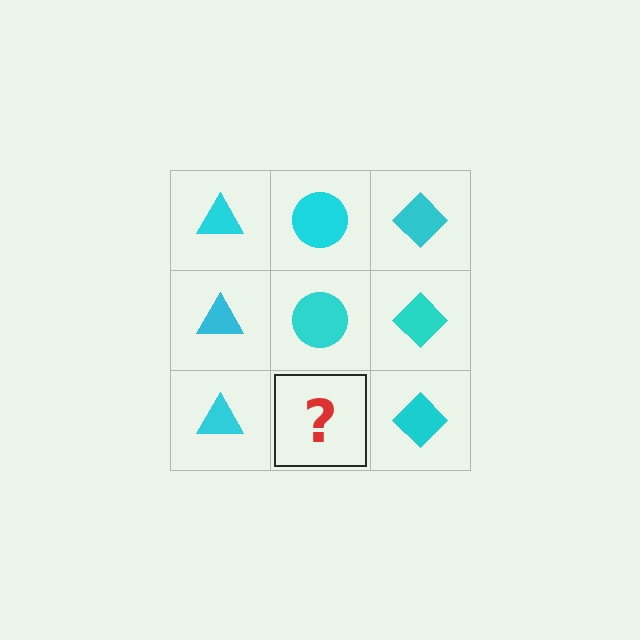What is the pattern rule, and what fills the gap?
The rule is that each column has a consistent shape. The gap should be filled with a cyan circle.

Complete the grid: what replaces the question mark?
The question mark should be replaced with a cyan circle.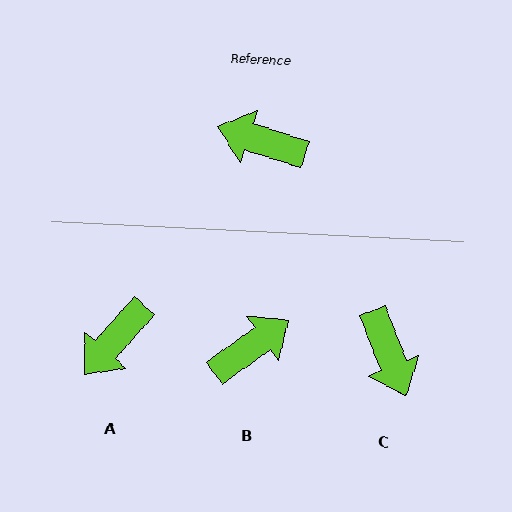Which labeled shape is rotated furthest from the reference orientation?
C, about 130 degrees away.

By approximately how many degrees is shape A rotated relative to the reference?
Approximately 67 degrees counter-clockwise.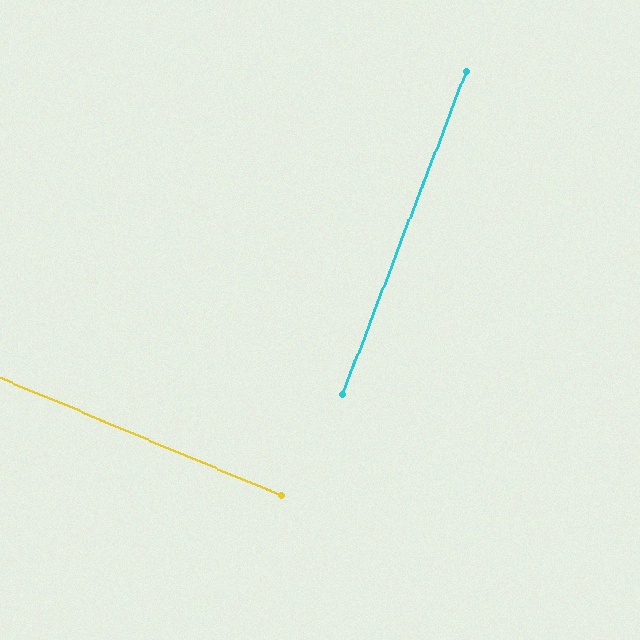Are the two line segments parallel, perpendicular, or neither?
Perpendicular — they meet at approximately 88°.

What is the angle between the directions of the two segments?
Approximately 88 degrees.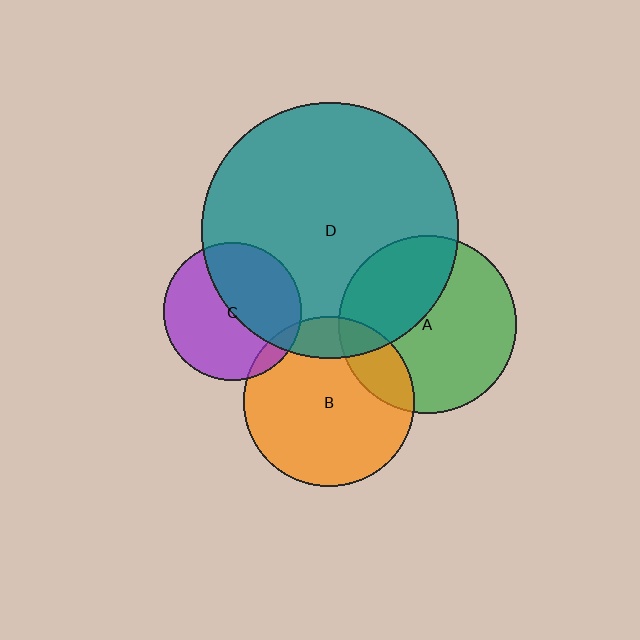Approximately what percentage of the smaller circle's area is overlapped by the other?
Approximately 15%.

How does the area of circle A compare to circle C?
Approximately 1.7 times.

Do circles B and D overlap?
Yes.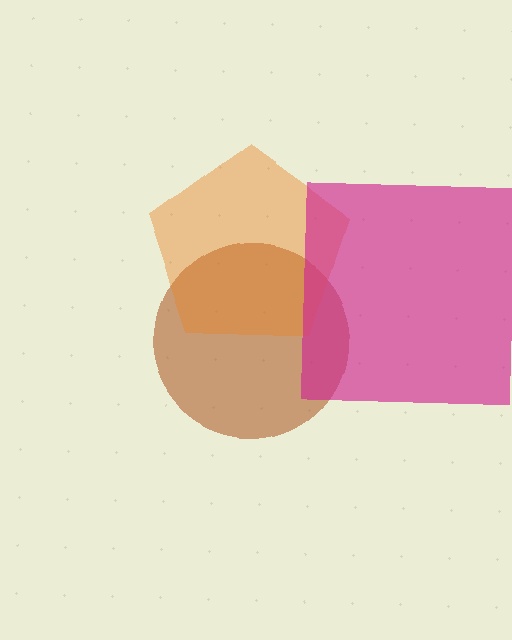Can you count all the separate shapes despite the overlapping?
Yes, there are 3 separate shapes.